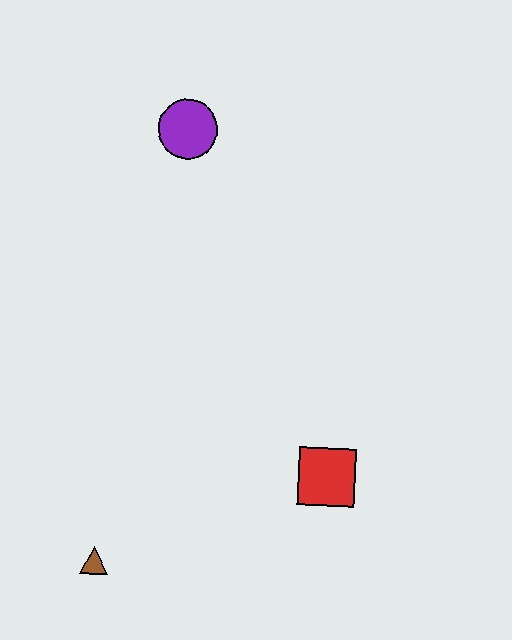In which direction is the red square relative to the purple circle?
The red square is below the purple circle.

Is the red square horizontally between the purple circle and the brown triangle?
No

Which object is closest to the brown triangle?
The red square is closest to the brown triangle.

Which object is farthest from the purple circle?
The brown triangle is farthest from the purple circle.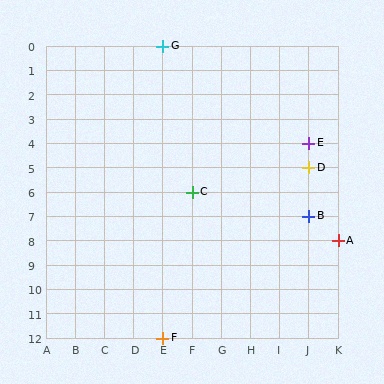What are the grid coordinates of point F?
Point F is at grid coordinates (E, 12).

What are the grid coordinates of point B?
Point B is at grid coordinates (J, 7).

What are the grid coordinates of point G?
Point G is at grid coordinates (E, 0).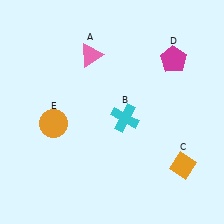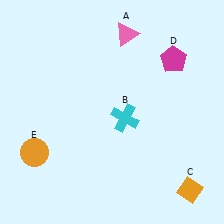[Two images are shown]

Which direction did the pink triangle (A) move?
The pink triangle (A) moved right.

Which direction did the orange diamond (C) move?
The orange diamond (C) moved down.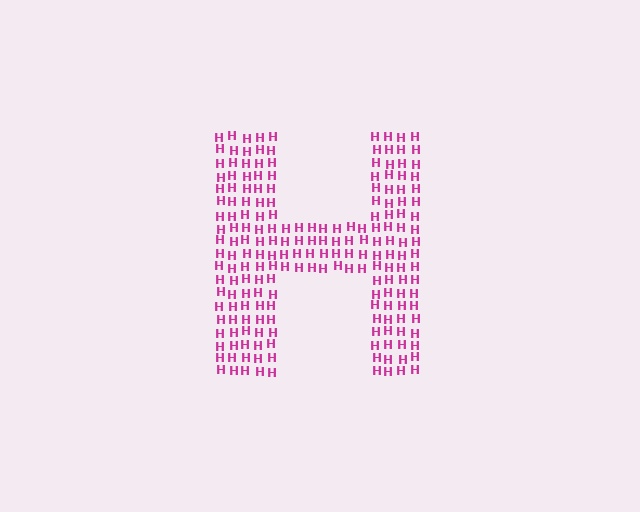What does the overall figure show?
The overall figure shows the letter H.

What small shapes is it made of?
It is made of small letter H's.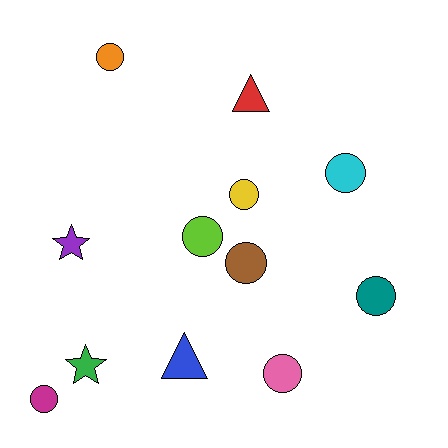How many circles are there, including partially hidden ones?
There are 8 circles.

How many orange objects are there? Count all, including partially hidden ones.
There is 1 orange object.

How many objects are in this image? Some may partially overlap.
There are 12 objects.